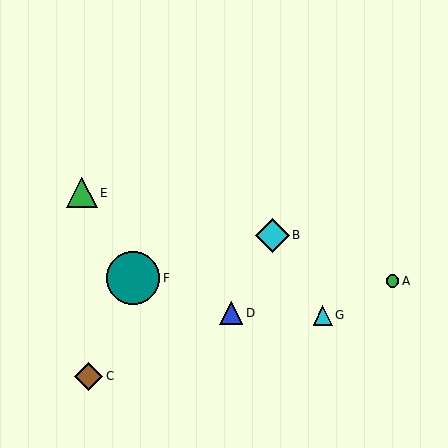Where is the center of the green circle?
The center of the green circle is at (393, 281).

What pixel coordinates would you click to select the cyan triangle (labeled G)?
Click at (323, 315) to select the cyan triangle G.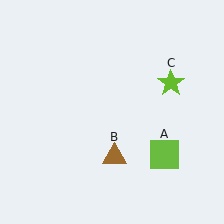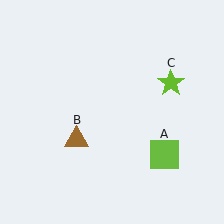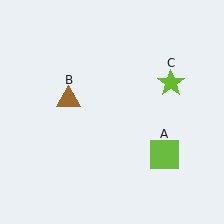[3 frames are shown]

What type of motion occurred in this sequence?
The brown triangle (object B) rotated clockwise around the center of the scene.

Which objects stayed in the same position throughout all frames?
Lime square (object A) and lime star (object C) remained stationary.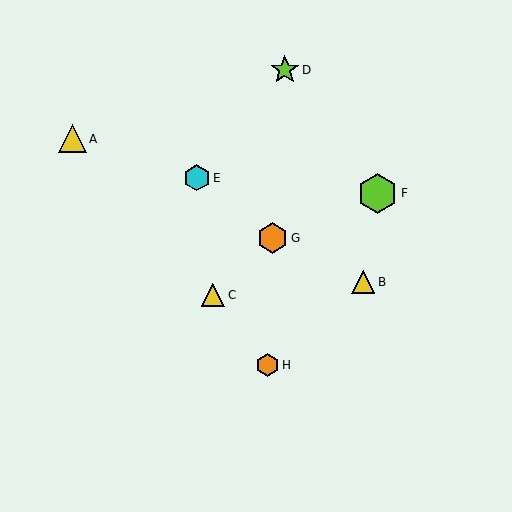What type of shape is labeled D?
Shape D is a lime star.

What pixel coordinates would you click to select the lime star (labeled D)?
Click at (285, 70) to select the lime star D.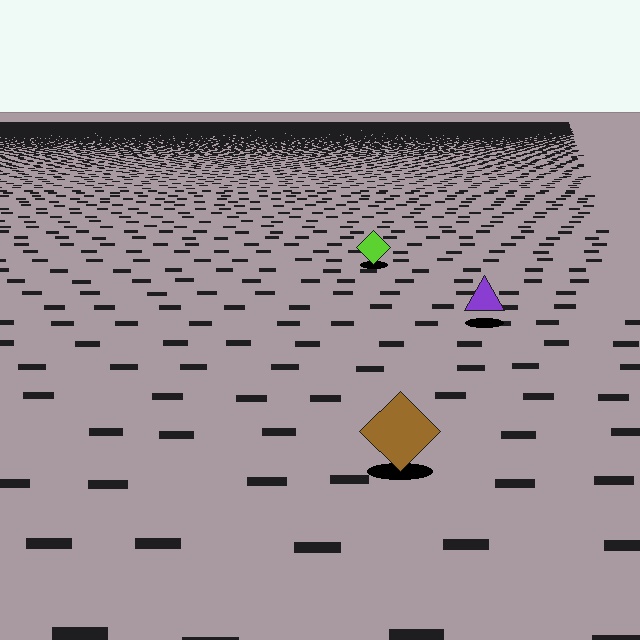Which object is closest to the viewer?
The brown diamond is closest. The texture marks near it are larger and more spread out.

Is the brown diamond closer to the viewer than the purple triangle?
Yes. The brown diamond is closer — you can tell from the texture gradient: the ground texture is coarser near it.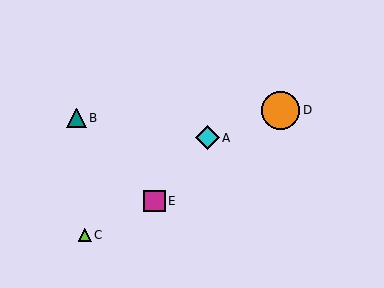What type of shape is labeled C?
Shape C is a lime triangle.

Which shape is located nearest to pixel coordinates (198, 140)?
The cyan diamond (labeled A) at (207, 138) is nearest to that location.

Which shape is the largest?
The orange circle (labeled D) is the largest.